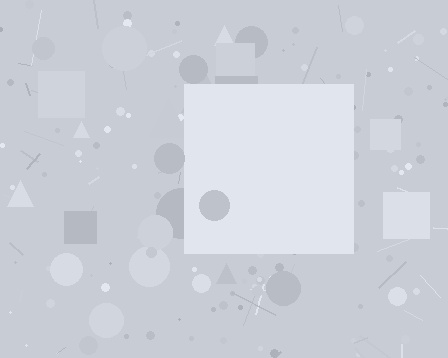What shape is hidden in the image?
A square is hidden in the image.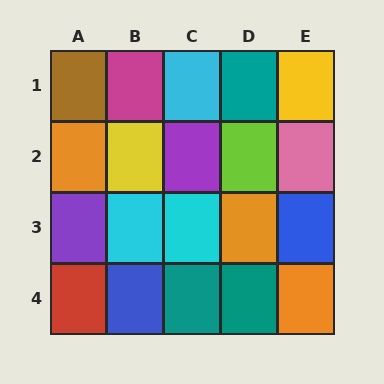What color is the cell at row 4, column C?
Teal.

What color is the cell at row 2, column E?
Pink.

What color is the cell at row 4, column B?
Blue.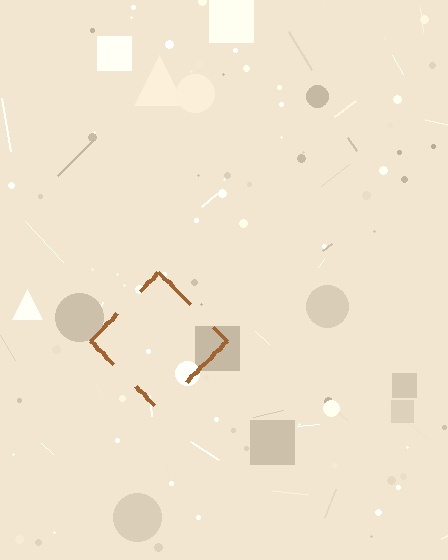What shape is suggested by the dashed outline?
The dashed outline suggests a diamond.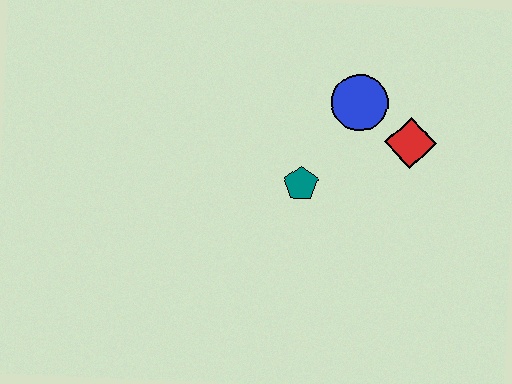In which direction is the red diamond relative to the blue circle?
The red diamond is to the right of the blue circle.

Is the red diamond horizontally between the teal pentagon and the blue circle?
No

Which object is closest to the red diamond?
The blue circle is closest to the red diamond.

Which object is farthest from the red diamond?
The teal pentagon is farthest from the red diamond.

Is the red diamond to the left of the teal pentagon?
No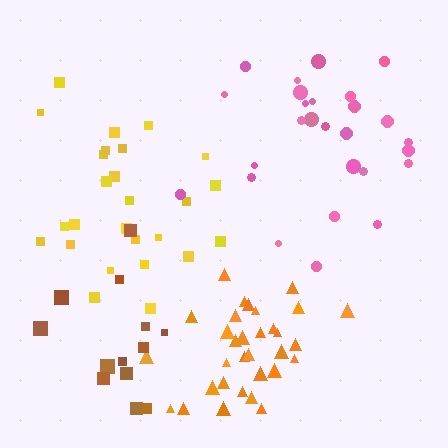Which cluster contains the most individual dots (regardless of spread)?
Orange (32).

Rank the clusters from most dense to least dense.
orange, yellow, pink, brown.